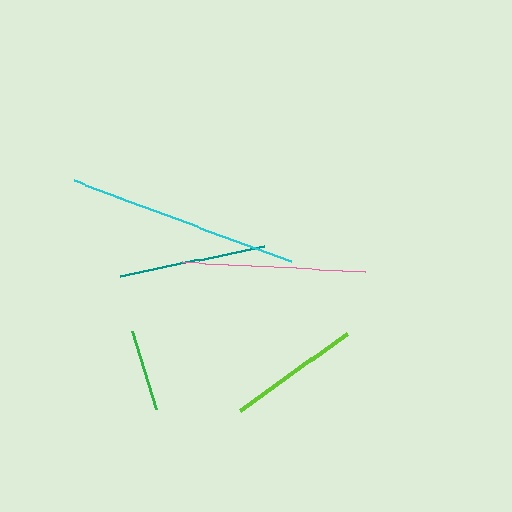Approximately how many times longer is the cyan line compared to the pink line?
The cyan line is approximately 1.3 times the length of the pink line.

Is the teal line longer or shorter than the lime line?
The teal line is longer than the lime line.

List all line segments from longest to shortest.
From longest to shortest: cyan, pink, teal, lime, green.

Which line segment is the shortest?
The green line is the shortest at approximately 82 pixels.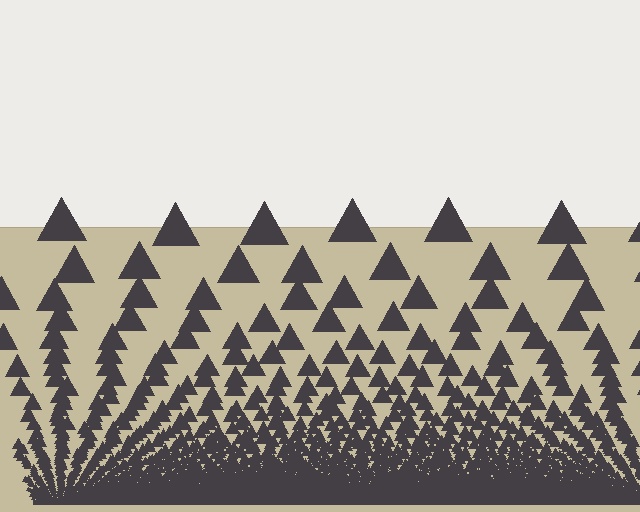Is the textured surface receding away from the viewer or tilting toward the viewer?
The surface appears to tilt toward the viewer. Texture elements get larger and sparser toward the top.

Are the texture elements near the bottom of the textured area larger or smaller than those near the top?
Smaller. The gradient is inverted — elements near the bottom are smaller and denser.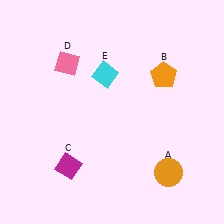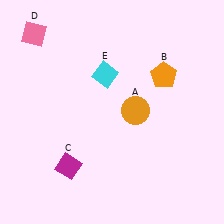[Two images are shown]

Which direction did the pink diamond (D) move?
The pink diamond (D) moved left.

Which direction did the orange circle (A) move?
The orange circle (A) moved up.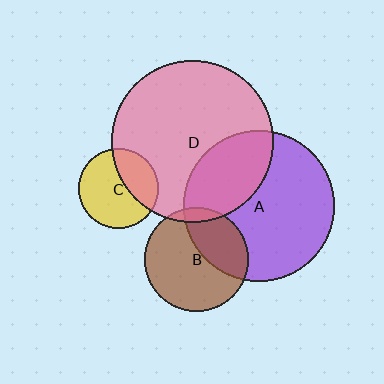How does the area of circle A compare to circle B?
Approximately 2.1 times.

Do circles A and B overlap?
Yes.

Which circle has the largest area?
Circle D (pink).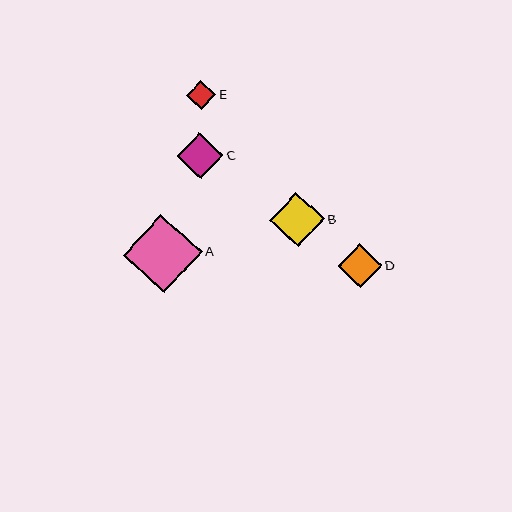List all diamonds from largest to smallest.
From largest to smallest: A, B, C, D, E.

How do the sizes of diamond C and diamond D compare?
Diamond C and diamond D are approximately the same size.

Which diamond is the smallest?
Diamond E is the smallest with a size of approximately 29 pixels.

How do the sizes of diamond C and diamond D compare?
Diamond C and diamond D are approximately the same size.